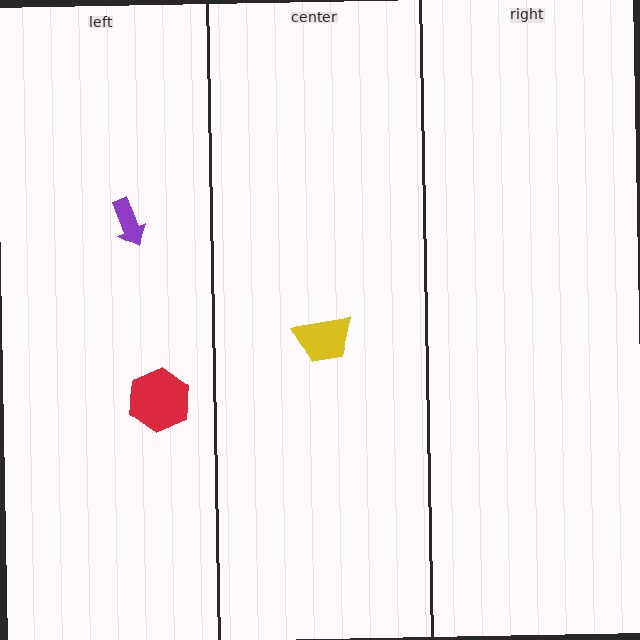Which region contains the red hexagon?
The left region.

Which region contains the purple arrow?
The left region.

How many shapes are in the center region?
1.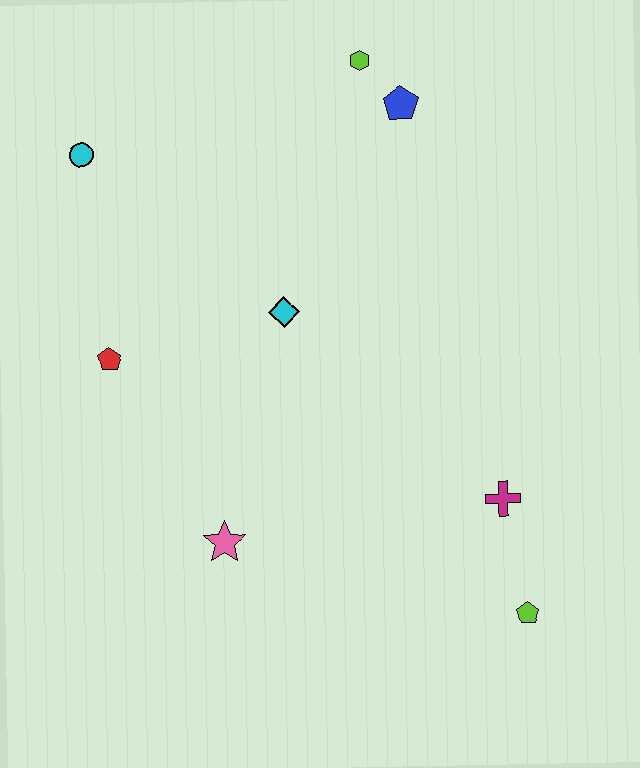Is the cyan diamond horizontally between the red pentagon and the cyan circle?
No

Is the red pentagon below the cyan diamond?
Yes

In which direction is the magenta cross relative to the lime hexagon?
The magenta cross is below the lime hexagon.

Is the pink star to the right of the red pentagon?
Yes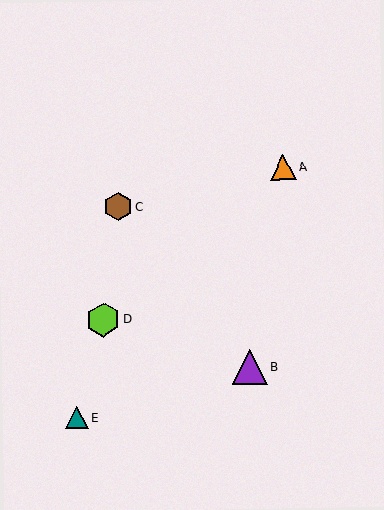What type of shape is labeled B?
Shape B is a purple triangle.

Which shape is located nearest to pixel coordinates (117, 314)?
The lime hexagon (labeled D) at (103, 320) is nearest to that location.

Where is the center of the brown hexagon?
The center of the brown hexagon is at (118, 207).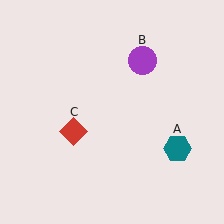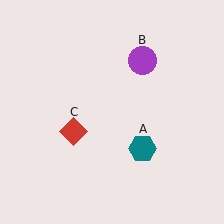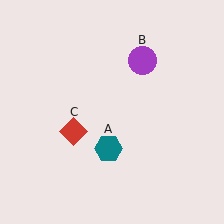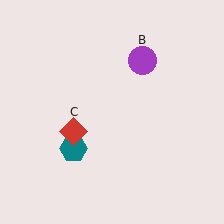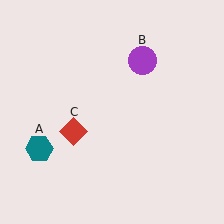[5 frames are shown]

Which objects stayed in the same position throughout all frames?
Purple circle (object B) and red diamond (object C) remained stationary.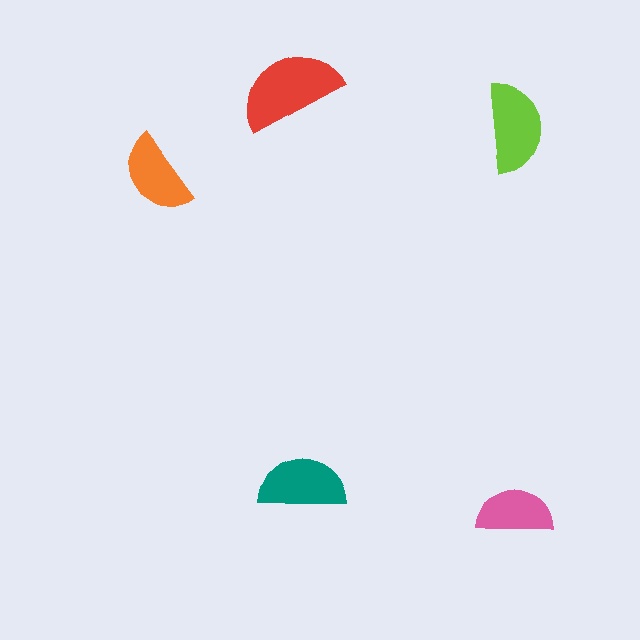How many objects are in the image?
There are 5 objects in the image.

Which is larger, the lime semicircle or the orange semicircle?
The lime one.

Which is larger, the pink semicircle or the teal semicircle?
The teal one.